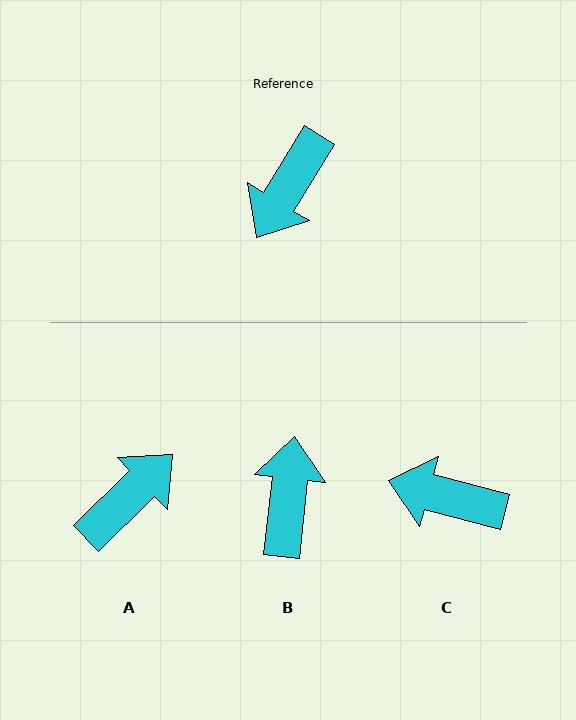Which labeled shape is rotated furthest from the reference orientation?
A, about 166 degrees away.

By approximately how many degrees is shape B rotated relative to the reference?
Approximately 155 degrees clockwise.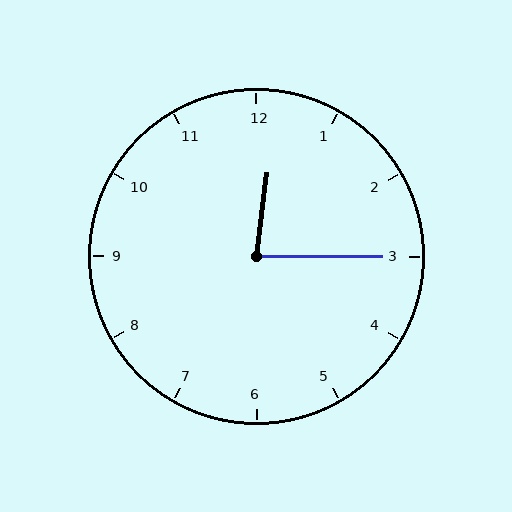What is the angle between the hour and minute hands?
Approximately 82 degrees.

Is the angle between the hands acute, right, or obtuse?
It is acute.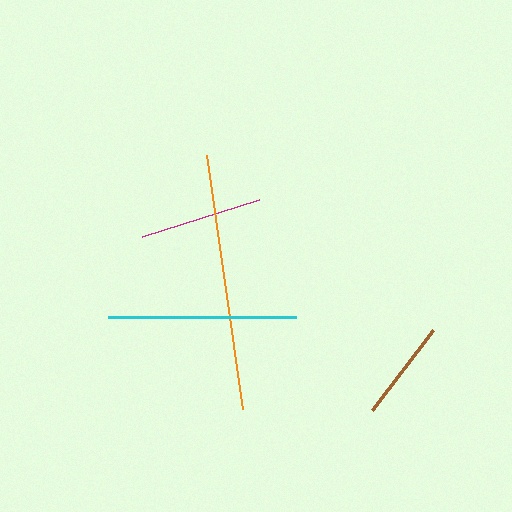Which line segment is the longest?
The orange line is the longest at approximately 256 pixels.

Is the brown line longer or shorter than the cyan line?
The cyan line is longer than the brown line.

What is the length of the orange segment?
The orange segment is approximately 256 pixels long.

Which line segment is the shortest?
The brown line is the shortest at approximately 100 pixels.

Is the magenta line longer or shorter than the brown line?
The magenta line is longer than the brown line.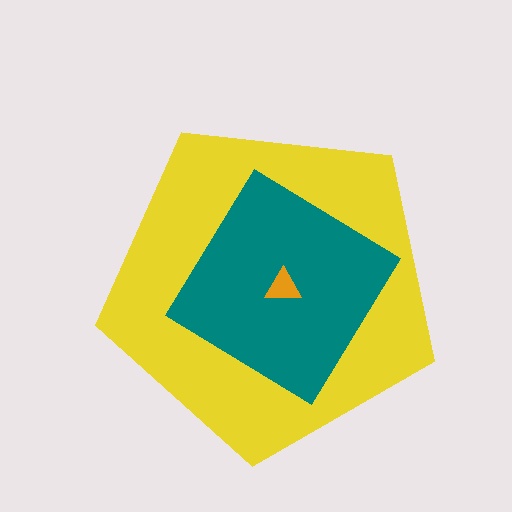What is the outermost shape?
The yellow pentagon.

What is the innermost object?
The orange triangle.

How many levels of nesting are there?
3.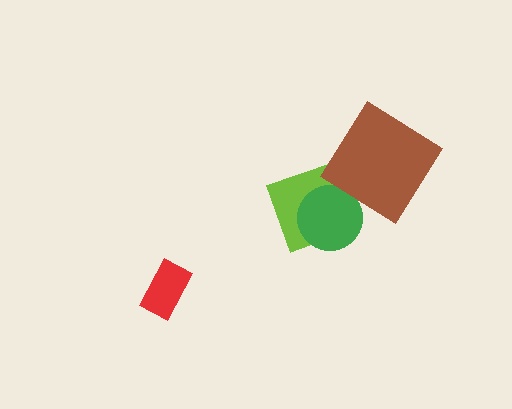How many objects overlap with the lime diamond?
2 objects overlap with the lime diamond.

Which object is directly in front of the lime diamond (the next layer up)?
The green circle is directly in front of the lime diamond.